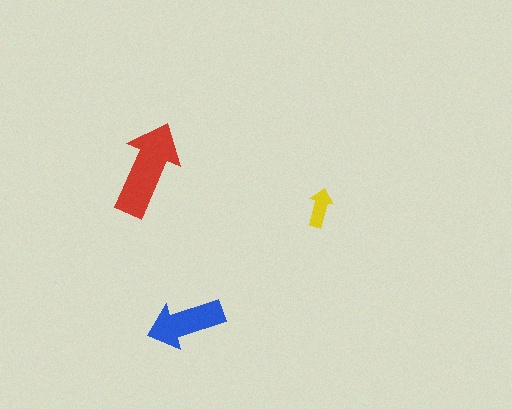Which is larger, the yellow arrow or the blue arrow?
The blue one.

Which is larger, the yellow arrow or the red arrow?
The red one.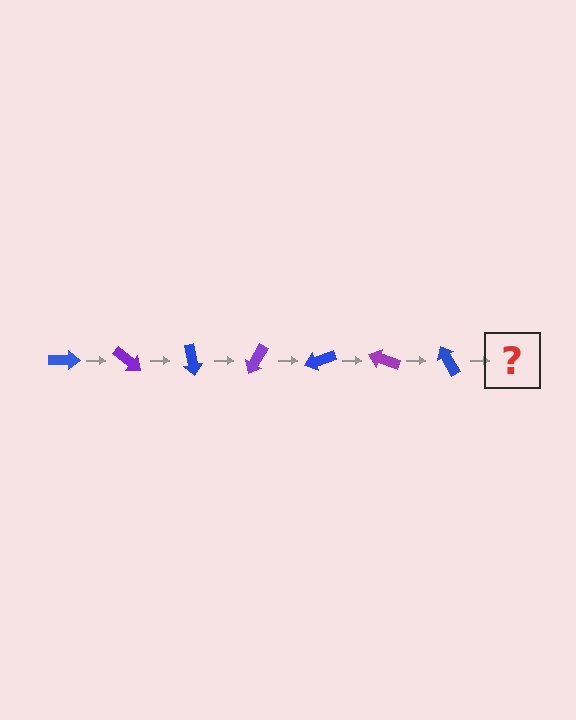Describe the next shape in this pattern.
It should be a purple arrow, rotated 280 degrees from the start.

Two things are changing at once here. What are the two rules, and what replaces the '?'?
The two rules are that it rotates 40 degrees each step and the color cycles through blue and purple. The '?' should be a purple arrow, rotated 280 degrees from the start.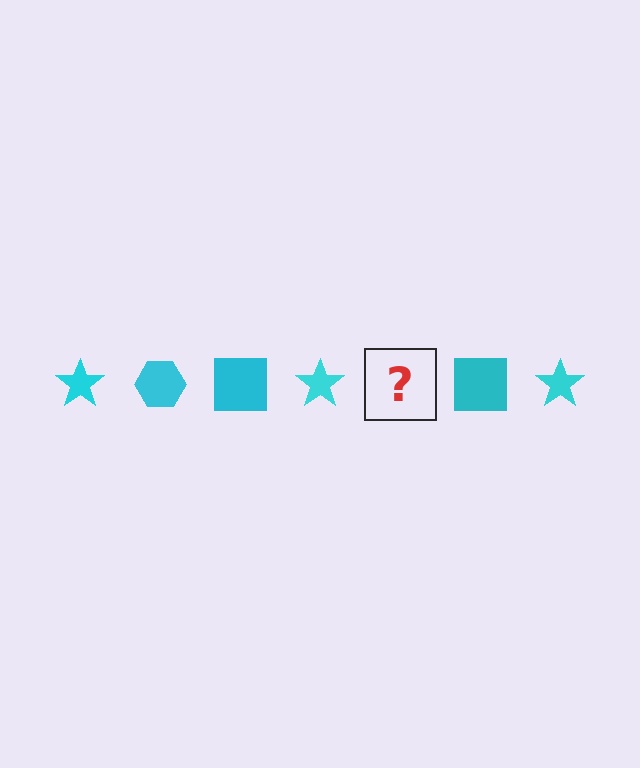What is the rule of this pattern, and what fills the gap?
The rule is that the pattern cycles through star, hexagon, square shapes in cyan. The gap should be filled with a cyan hexagon.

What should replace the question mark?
The question mark should be replaced with a cyan hexagon.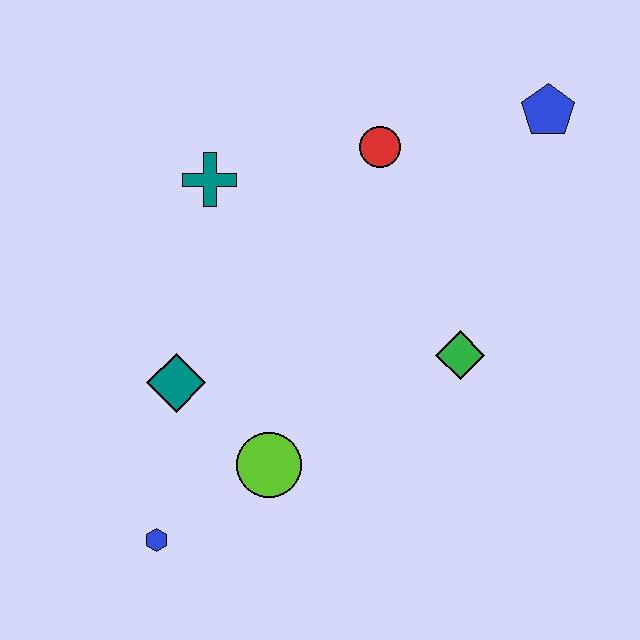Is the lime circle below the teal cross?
Yes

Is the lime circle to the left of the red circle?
Yes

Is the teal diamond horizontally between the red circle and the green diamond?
No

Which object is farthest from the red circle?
The blue hexagon is farthest from the red circle.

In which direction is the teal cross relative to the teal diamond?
The teal cross is above the teal diamond.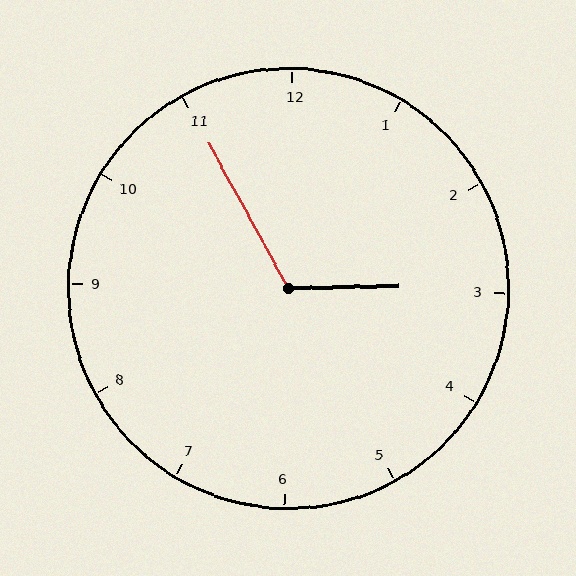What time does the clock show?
2:55.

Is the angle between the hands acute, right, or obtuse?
It is obtuse.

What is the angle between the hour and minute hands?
Approximately 118 degrees.